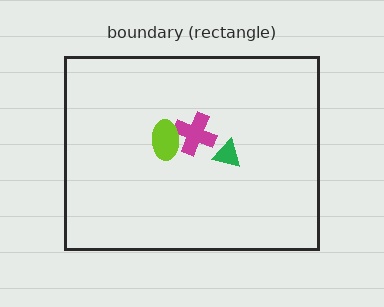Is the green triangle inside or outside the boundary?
Inside.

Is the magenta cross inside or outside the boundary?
Inside.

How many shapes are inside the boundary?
3 inside, 0 outside.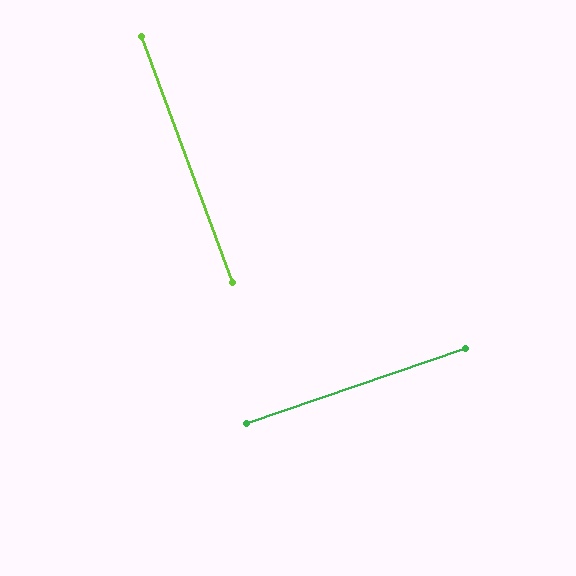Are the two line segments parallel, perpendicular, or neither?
Perpendicular — they meet at approximately 89°.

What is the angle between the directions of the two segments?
Approximately 89 degrees.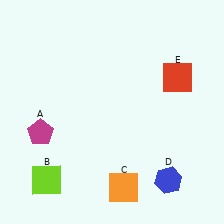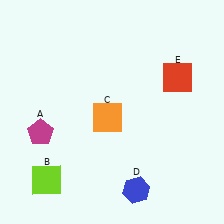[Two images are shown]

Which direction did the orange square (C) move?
The orange square (C) moved up.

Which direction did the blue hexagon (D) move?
The blue hexagon (D) moved left.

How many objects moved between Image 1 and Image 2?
2 objects moved between the two images.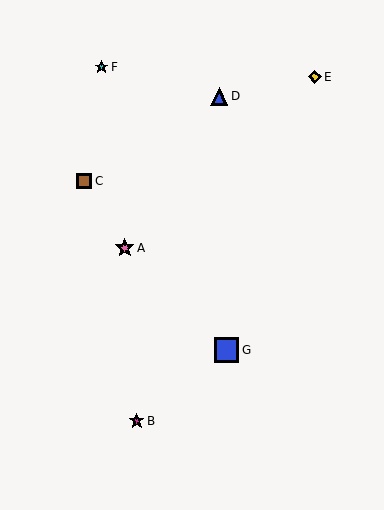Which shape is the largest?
The blue square (labeled G) is the largest.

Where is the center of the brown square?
The center of the brown square is at (84, 181).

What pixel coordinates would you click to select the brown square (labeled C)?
Click at (84, 181) to select the brown square C.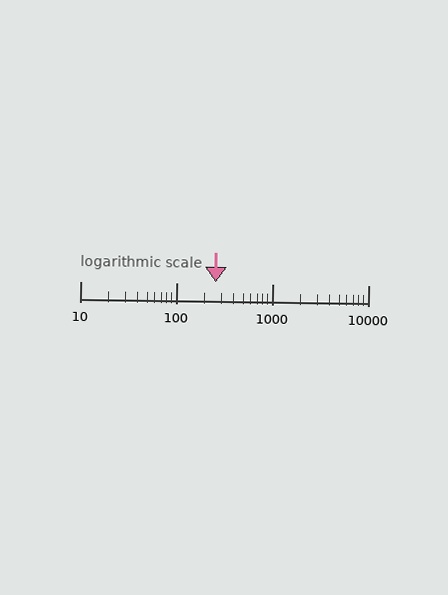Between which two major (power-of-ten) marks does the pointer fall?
The pointer is between 100 and 1000.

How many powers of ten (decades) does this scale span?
The scale spans 3 decades, from 10 to 10000.